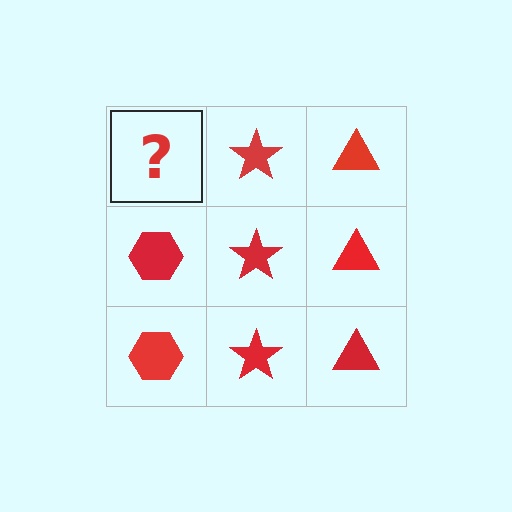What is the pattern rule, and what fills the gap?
The rule is that each column has a consistent shape. The gap should be filled with a red hexagon.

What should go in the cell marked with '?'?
The missing cell should contain a red hexagon.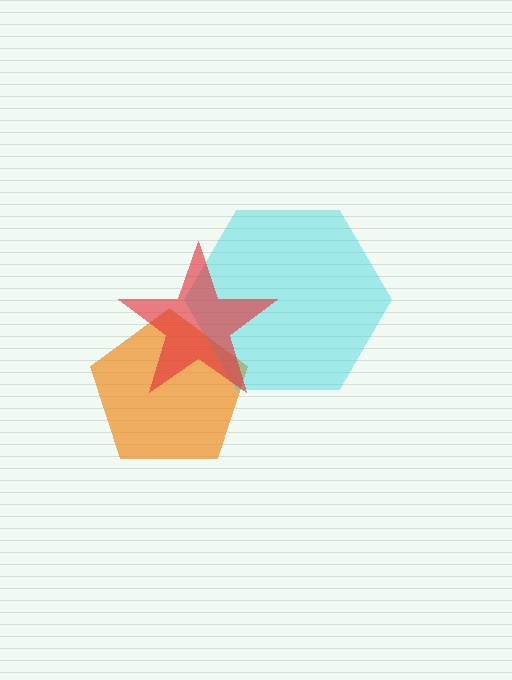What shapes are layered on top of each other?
The layered shapes are: an orange pentagon, a cyan hexagon, a red star.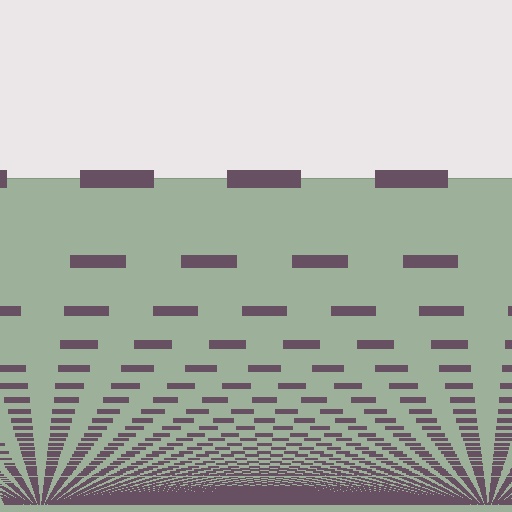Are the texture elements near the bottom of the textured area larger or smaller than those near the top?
Smaller. The gradient is inverted — elements near the bottom are smaller and denser.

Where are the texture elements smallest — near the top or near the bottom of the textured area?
Near the bottom.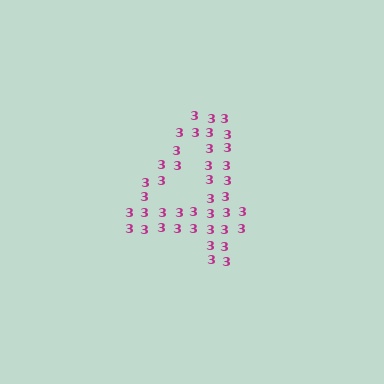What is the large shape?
The large shape is the digit 4.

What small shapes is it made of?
It is made of small digit 3's.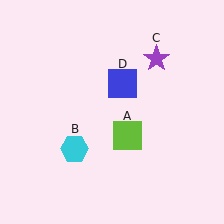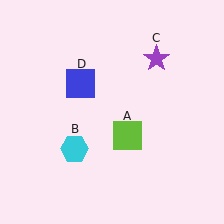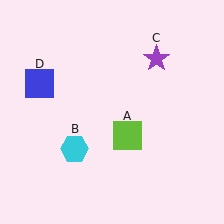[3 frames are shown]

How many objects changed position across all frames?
1 object changed position: blue square (object D).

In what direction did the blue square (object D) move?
The blue square (object D) moved left.